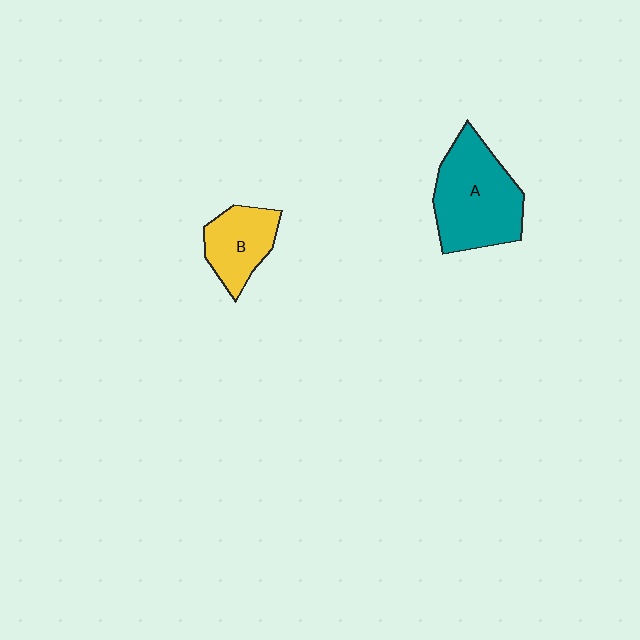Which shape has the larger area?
Shape A (teal).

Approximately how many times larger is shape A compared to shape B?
Approximately 1.8 times.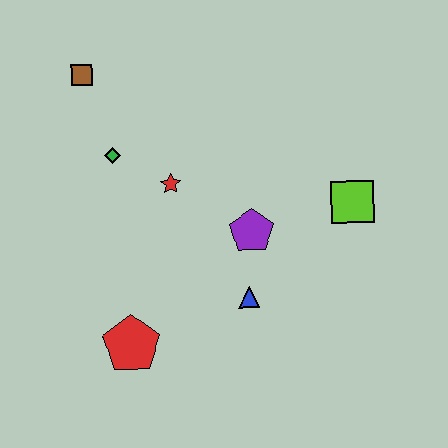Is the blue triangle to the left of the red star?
No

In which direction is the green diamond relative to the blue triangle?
The green diamond is above the blue triangle.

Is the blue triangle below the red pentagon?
No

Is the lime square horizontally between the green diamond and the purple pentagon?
No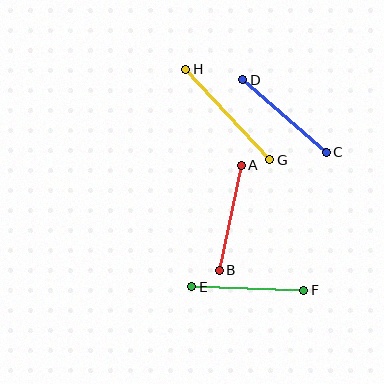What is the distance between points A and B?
The distance is approximately 107 pixels.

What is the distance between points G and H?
The distance is approximately 123 pixels.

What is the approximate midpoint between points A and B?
The midpoint is at approximately (230, 218) pixels.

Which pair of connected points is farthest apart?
Points G and H are farthest apart.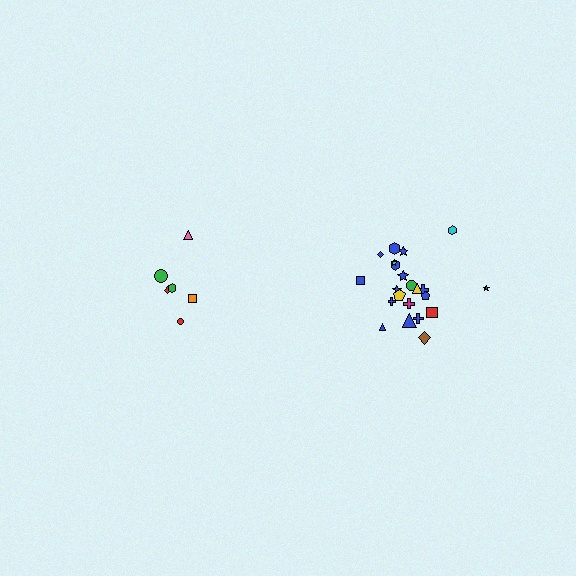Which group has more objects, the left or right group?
The right group.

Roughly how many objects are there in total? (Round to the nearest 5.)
Roughly 30 objects in total.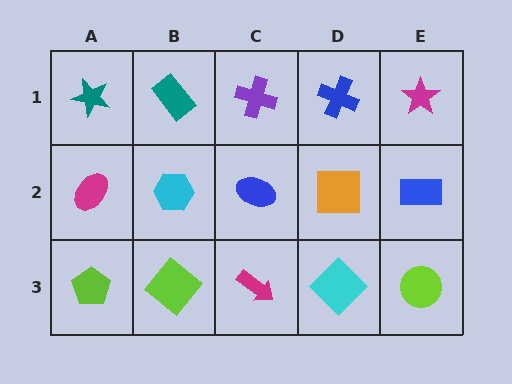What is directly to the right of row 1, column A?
A teal rectangle.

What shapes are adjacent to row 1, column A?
A magenta ellipse (row 2, column A), a teal rectangle (row 1, column B).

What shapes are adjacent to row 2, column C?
A purple cross (row 1, column C), a magenta arrow (row 3, column C), a cyan hexagon (row 2, column B), an orange square (row 2, column D).